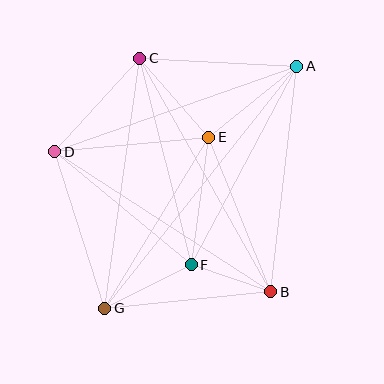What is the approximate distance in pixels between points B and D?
The distance between B and D is approximately 257 pixels.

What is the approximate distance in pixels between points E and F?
The distance between E and F is approximately 129 pixels.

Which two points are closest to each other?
Points B and F are closest to each other.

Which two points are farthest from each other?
Points A and G are farthest from each other.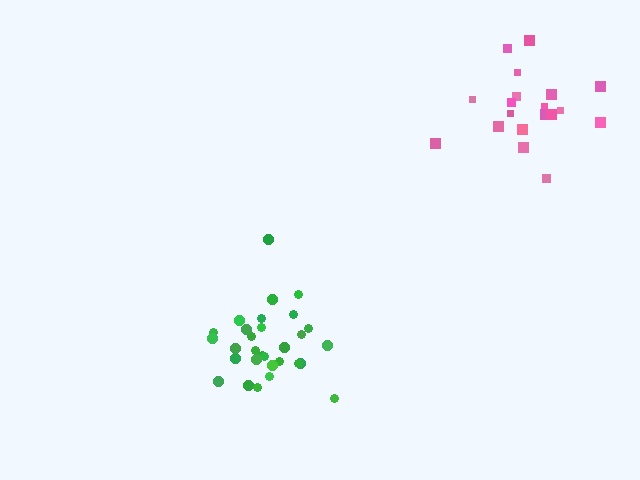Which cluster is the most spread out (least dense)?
Pink.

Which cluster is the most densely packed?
Green.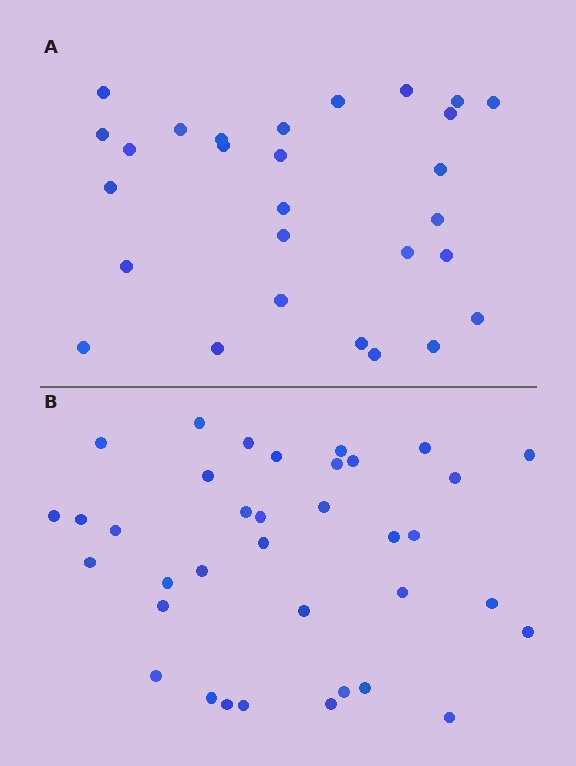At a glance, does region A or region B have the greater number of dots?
Region B (the bottom region) has more dots.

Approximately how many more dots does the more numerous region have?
Region B has roughly 8 or so more dots than region A.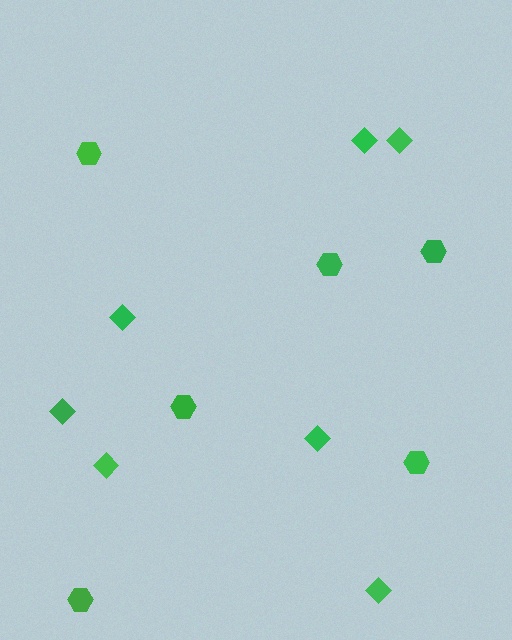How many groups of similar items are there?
There are 2 groups: one group of diamonds (7) and one group of hexagons (6).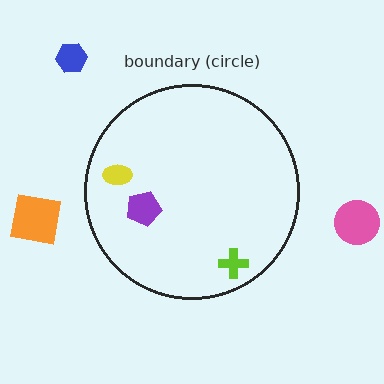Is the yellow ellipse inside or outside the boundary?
Inside.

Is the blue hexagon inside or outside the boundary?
Outside.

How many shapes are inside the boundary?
3 inside, 3 outside.